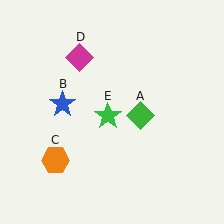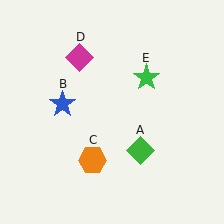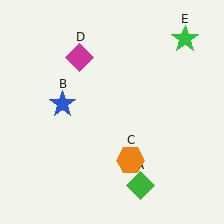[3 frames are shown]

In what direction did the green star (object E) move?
The green star (object E) moved up and to the right.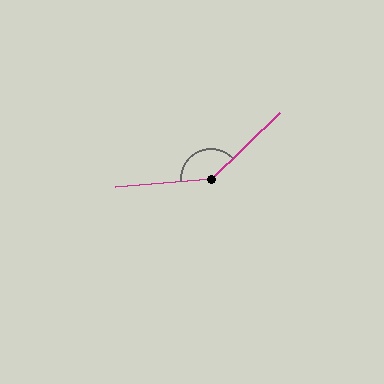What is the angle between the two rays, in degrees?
Approximately 141 degrees.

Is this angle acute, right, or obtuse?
It is obtuse.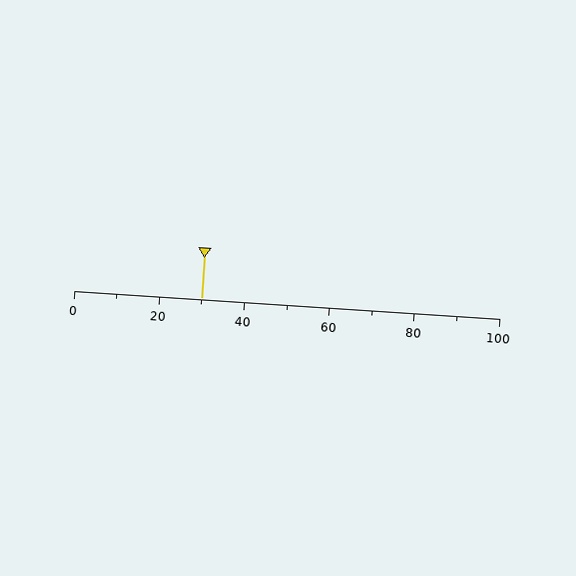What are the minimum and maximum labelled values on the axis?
The axis runs from 0 to 100.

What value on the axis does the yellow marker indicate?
The marker indicates approximately 30.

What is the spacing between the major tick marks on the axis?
The major ticks are spaced 20 apart.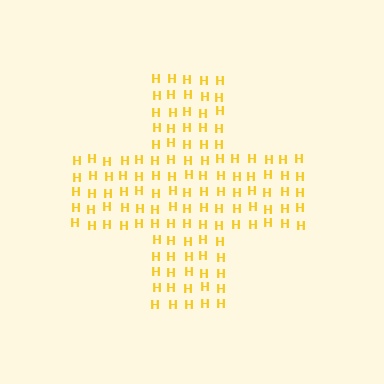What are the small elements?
The small elements are letter H's.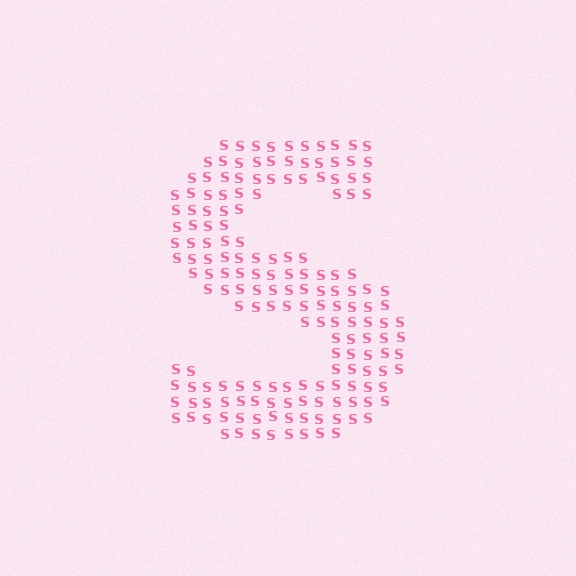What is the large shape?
The large shape is the letter S.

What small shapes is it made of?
It is made of small letter S's.